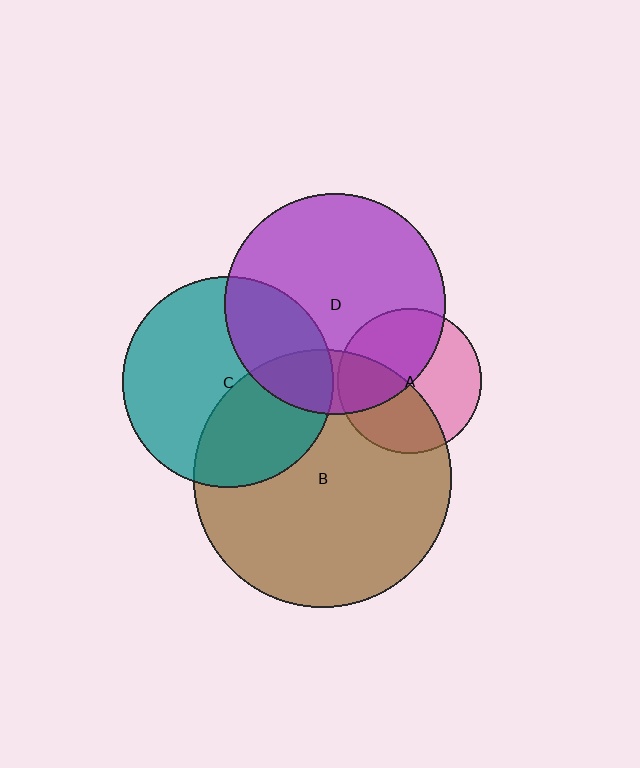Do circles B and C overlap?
Yes.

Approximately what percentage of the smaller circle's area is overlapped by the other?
Approximately 40%.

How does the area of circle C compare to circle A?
Approximately 2.1 times.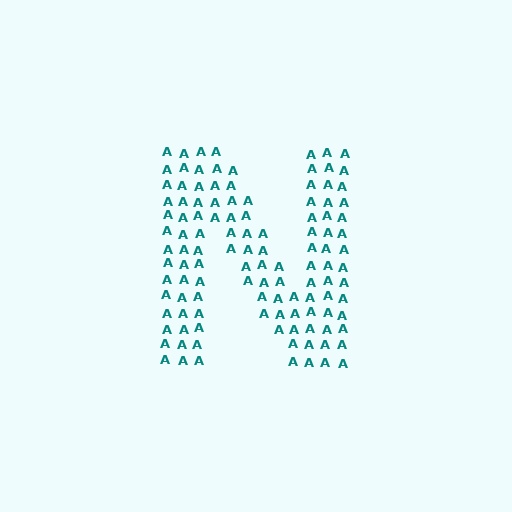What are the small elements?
The small elements are letter A's.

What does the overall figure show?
The overall figure shows the letter N.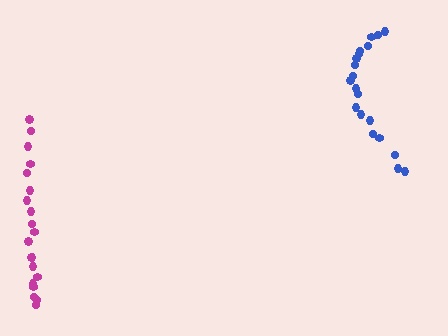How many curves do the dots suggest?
There are 2 distinct paths.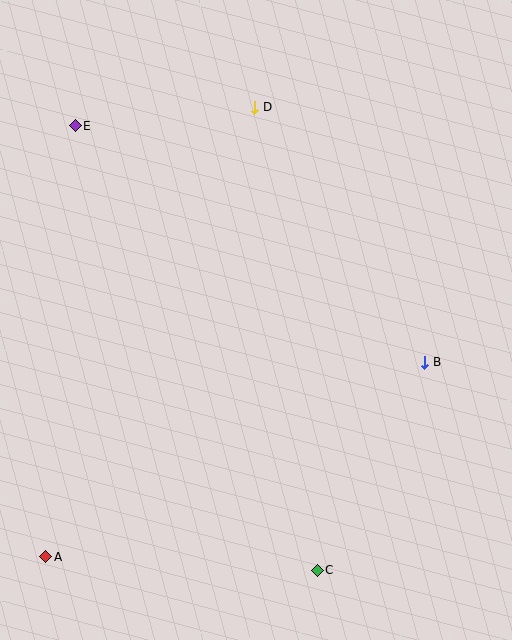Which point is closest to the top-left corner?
Point E is closest to the top-left corner.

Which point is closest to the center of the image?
Point B at (425, 362) is closest to the center.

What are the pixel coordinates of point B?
Point B is at (425, 362).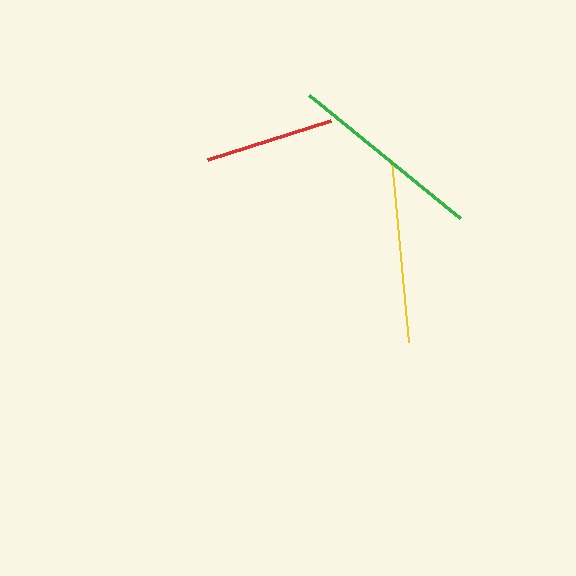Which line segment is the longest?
The green line is the longest at approximately 194 pixels.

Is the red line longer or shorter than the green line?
The green line is longer than the red line.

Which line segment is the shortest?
The red line is the shortest at approximately 129 pixels.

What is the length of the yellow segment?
The yellow segment is approximately 183 pixels long.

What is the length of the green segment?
The green segment is approximately 194 pixels long.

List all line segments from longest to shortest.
From longest to shortest: green, yellow, red.